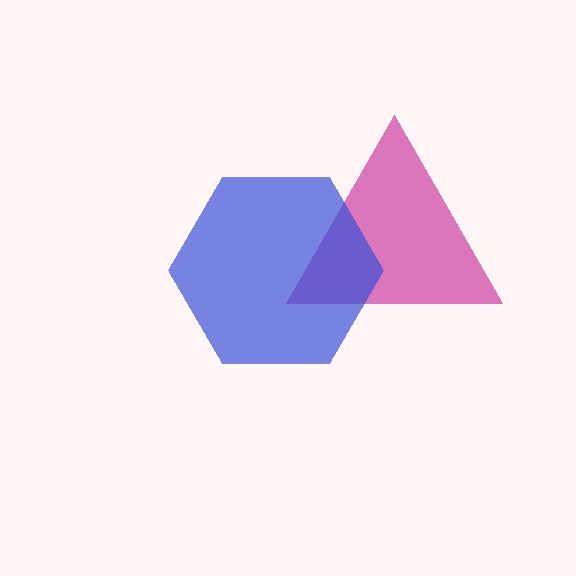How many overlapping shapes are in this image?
There are 2 overlapping shapes in the image.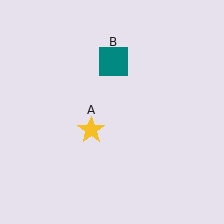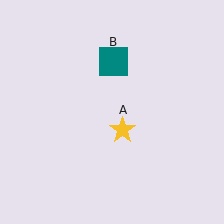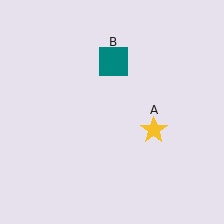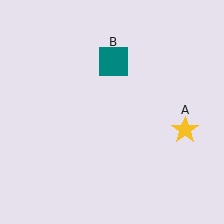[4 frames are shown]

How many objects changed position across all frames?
1 object changed position: yellow star (object A).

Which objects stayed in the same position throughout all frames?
Teal square (object B) remained stationary.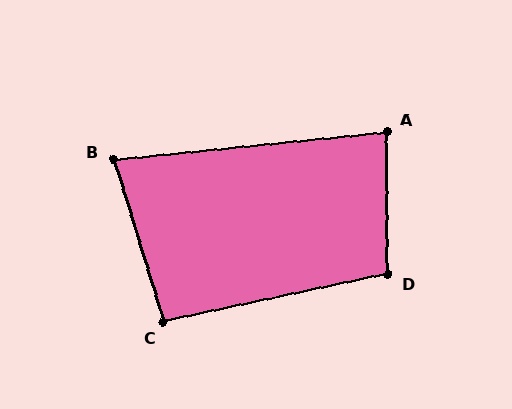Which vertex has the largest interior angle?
D, at approximately 101 degrees.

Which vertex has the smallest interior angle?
B, at approximately 79 degrees.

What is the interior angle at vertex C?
Approximately 95 degrees (obtuse).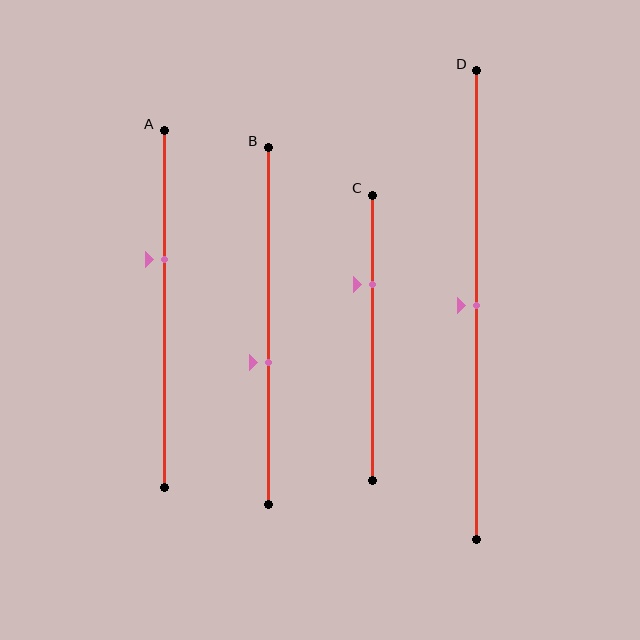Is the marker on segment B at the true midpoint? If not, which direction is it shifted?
No, the marker on segment B is shifted downward by about 10% of the segment length.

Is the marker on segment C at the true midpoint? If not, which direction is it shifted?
No, the marker on segment C is shifted upward by about 19% of the segment length.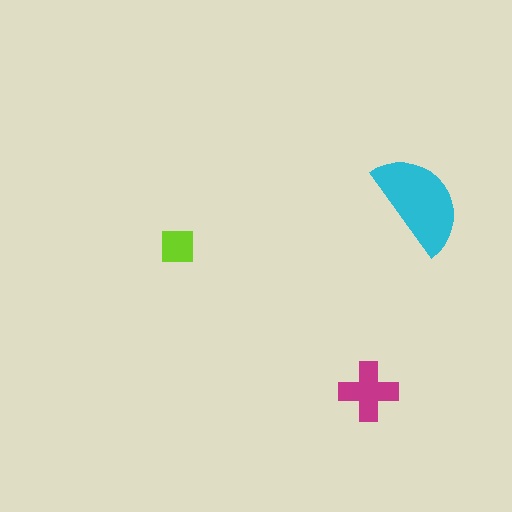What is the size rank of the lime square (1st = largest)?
3rd.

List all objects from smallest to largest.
The lime square, the magenta cross, the cyan semicircle.